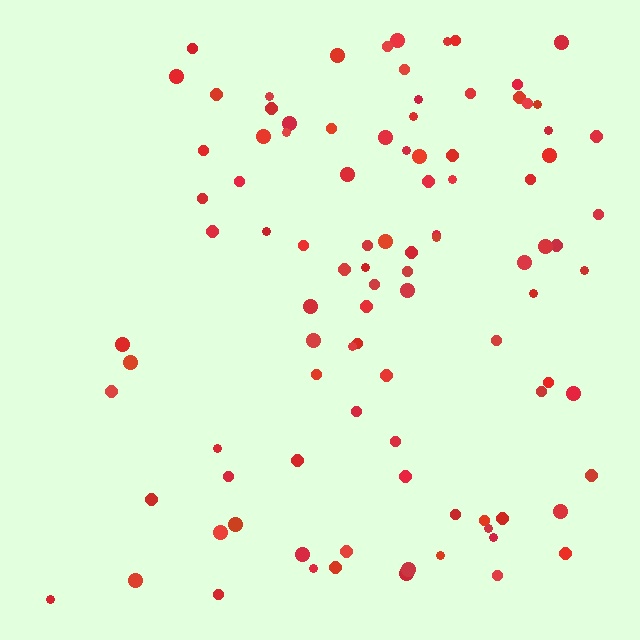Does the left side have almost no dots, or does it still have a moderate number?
Still a moderate number, just noticeably fewer than the right.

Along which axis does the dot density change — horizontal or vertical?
Horizontal.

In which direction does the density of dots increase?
From left to right, with the right side densest.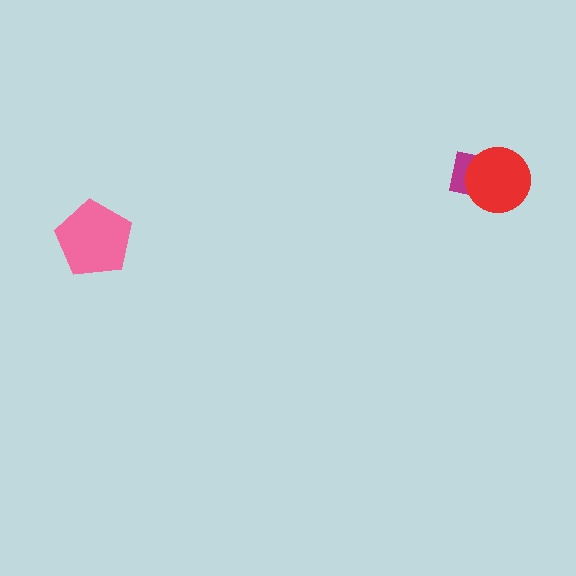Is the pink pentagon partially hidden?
No, no other shape covers it.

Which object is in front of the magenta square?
The red circle is in front of the magenta square.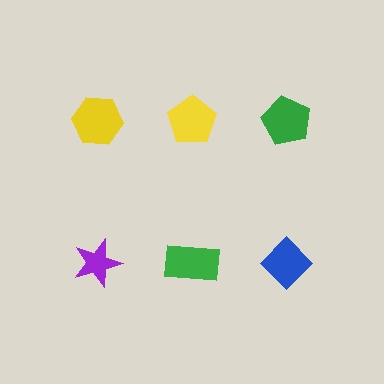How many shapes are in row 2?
3 shapes.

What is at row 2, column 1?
A purple star.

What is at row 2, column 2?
A green rectangle.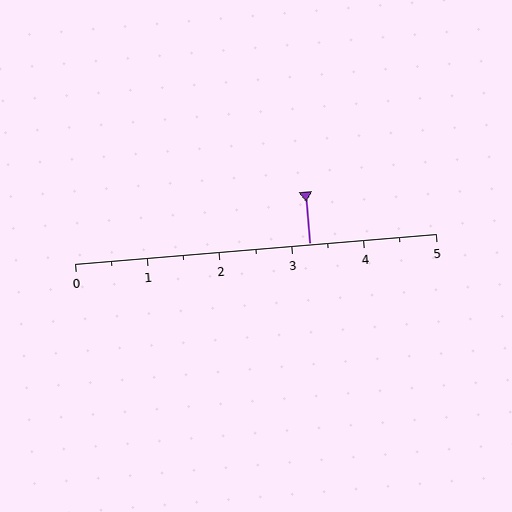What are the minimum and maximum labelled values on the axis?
The axis runs from 0 to 5.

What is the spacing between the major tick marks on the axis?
The major ticks are spaced 1 apart.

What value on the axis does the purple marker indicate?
The marker indicates approximately 3.2.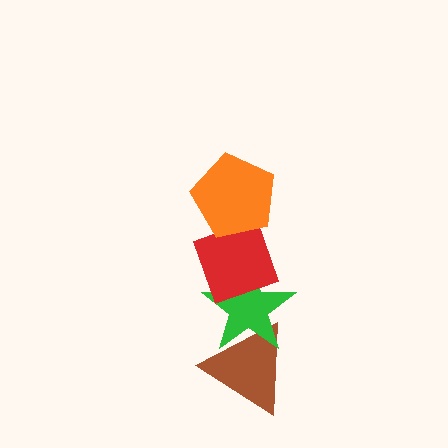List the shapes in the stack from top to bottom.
From top to bottom: the orange pentagon, the red diamond, the green star, the brown triangle.